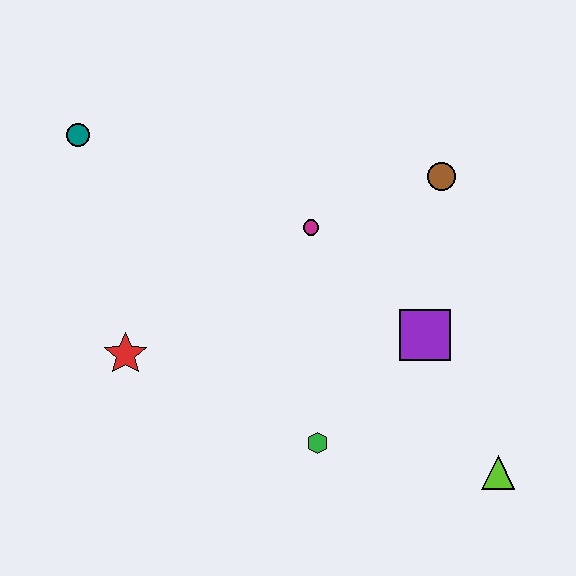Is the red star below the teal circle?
Yes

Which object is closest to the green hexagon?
The purple square is closest to the green hexagon.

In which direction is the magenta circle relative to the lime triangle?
The magenta circle is above the lime triangle.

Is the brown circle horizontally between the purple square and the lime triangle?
Yes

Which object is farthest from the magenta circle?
The lime triangle is farthest from the magenta circle.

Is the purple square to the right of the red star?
Yes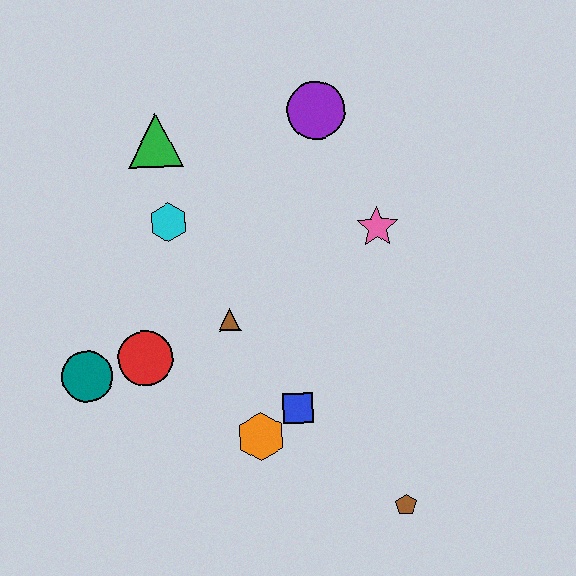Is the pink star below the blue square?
No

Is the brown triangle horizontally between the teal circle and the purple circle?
Yes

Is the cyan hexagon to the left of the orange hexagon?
Yes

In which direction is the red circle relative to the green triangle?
The red circle is below the green triangle.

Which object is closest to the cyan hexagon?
The green triangle is closest to the cyan hexagon.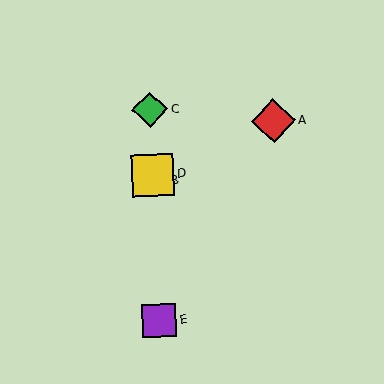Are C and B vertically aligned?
Yes, both are at x≈150.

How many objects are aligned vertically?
4 objects (B, C, D, E) are aligned vertically.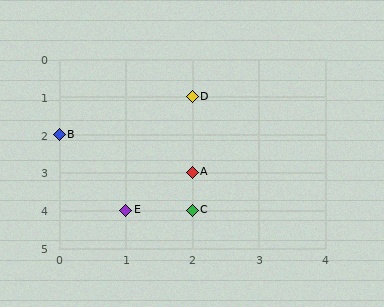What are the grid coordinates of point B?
Point B is at grid coordinates (0, 2).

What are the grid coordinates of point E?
Point E is at grid coordinates (1, 4).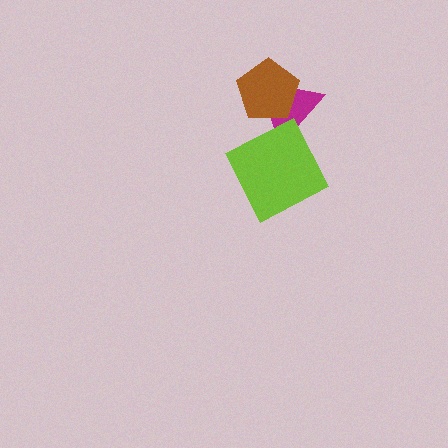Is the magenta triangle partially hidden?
Yes, it is partially covered by another shape.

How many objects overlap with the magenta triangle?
2 objects overlap with the magenta triangle.